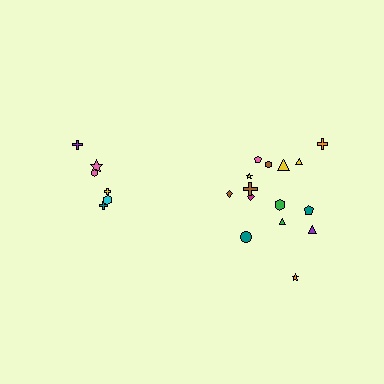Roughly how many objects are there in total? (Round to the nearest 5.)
Roughly 20 objects in total.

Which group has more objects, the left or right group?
The right group.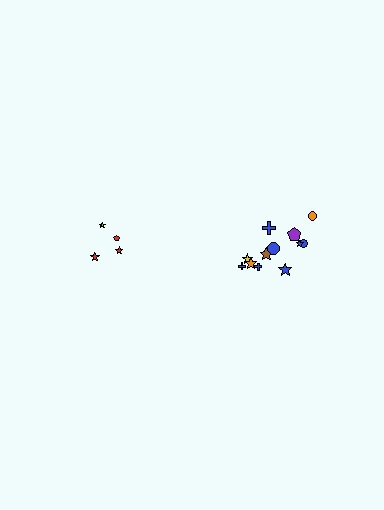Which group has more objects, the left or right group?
The right group.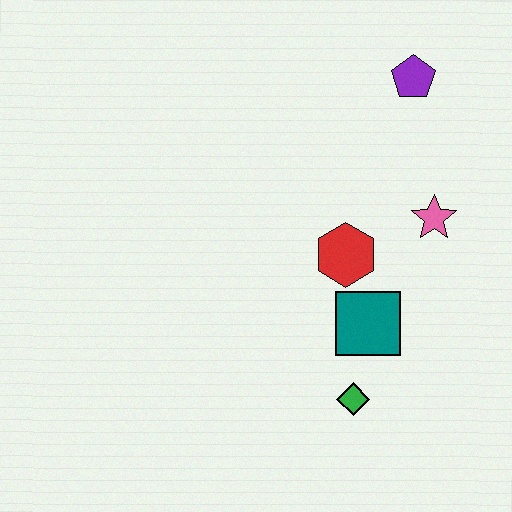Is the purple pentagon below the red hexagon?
No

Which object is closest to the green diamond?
The teal square is closest to the green diamond.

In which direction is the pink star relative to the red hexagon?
The pink star is to the right of the red hexagon.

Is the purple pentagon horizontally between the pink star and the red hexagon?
Yes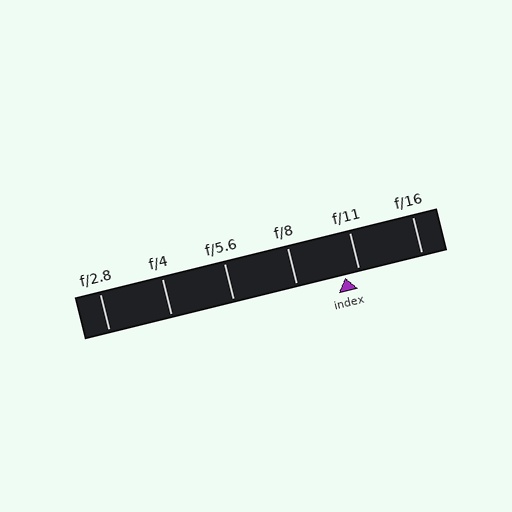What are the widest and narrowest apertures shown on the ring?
The widest aperture shown is f/2.8 and the narrowest is f/16.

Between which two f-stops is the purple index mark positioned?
The index mark is between f/8 and f/11.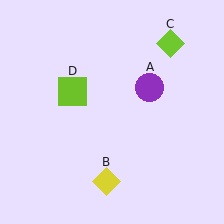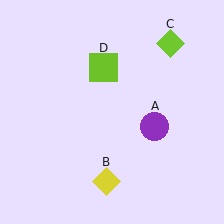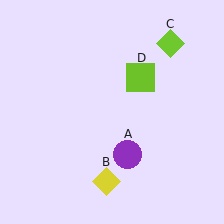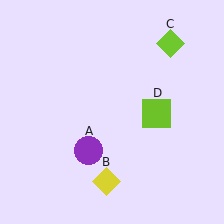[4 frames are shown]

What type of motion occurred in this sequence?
The purple circle (object A), lime square (object D) rotated clockwise around the center of the scene.